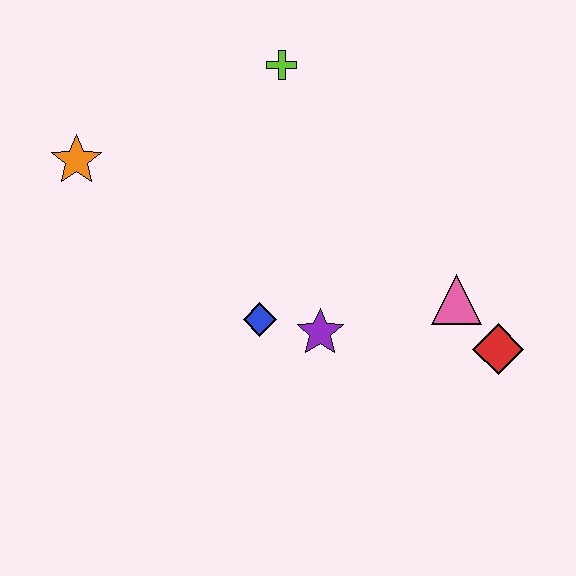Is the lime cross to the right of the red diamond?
No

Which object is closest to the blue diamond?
The purple star is closest to the blue diamond.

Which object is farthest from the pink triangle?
The orange star is farthest from the pink triangle.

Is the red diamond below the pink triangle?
Yes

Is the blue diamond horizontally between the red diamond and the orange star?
Yes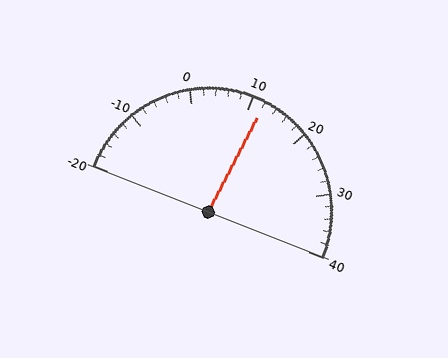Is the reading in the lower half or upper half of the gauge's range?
The reading is in the upper half of the range (-20 to 40).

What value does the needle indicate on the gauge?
The needle indicates approximately 12.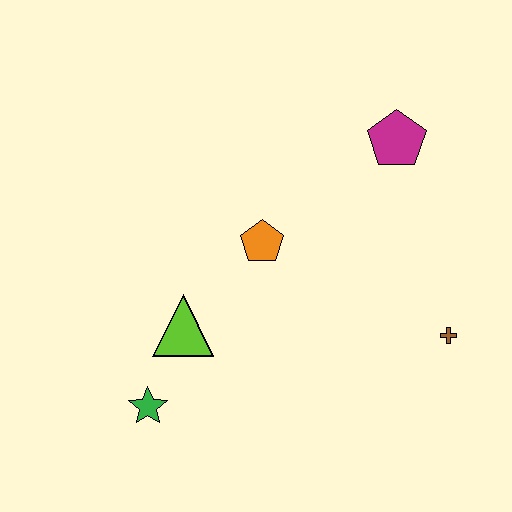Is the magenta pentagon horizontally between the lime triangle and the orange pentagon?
No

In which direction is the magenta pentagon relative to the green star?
The magenta pentagon is above the green star.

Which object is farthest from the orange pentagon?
The brown cross is farthest from the orange pentagon.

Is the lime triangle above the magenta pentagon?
No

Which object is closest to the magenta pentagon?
The orange pentagon is closest to the magenta pentagon.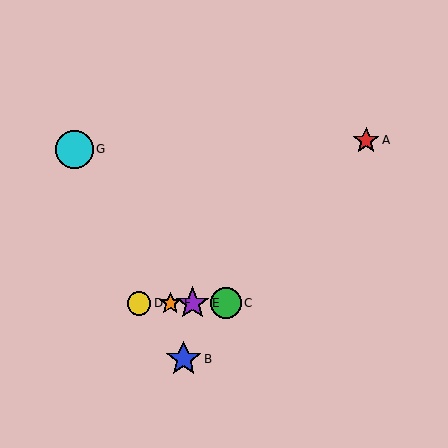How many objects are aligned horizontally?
4 objects (C, D, E, F) are aligned horizontally.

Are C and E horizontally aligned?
Yes, both are at y≈303.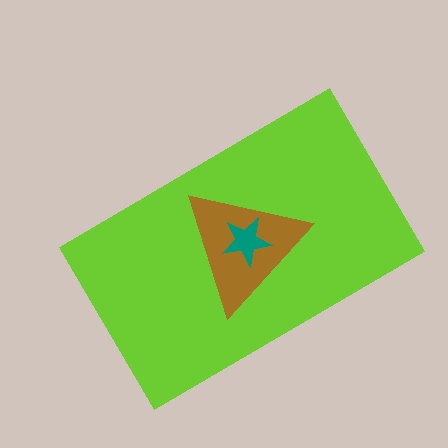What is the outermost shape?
The lime rectangle.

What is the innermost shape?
The teal star.